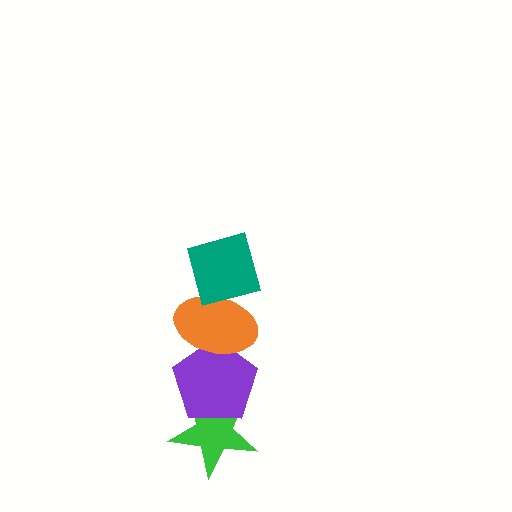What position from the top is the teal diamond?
The teal diamond is 1st from the top.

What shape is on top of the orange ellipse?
The teal diamond is on top of the orange ellipse.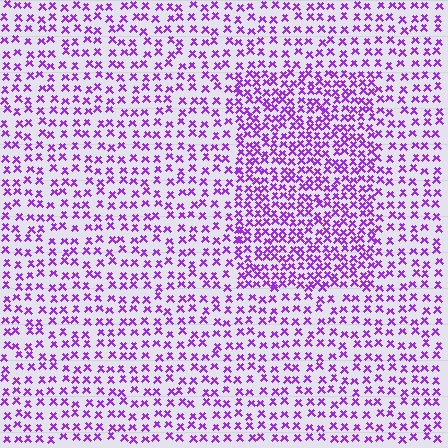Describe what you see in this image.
The image contains small purple elements arranged at two different densities. A rectangle-shaped region is visible where the elements are more densely packed than the surrounding area.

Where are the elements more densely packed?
The elements are more densely packed inside the rectangle boundary.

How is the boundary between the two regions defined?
The boundary is defined by a change in element density (approximately 1.8x ratio). All elements are the same color, size, and shape.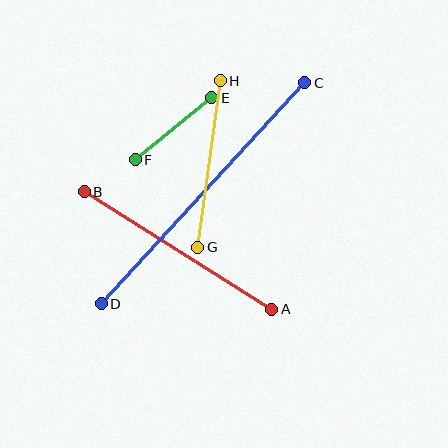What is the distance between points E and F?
The distance is approximately 98 pixels.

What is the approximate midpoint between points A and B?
The midpoint is at approximately (178, 250) pixels.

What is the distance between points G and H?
The distance is approximately 169 pixels.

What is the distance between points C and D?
The distance is approximately 301 pixels.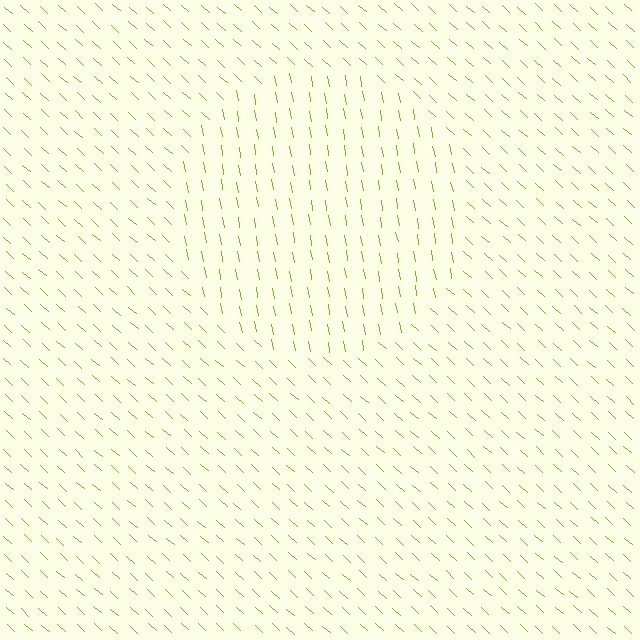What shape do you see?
I see a circle.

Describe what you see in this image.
The image is filled with small lime line segments. A circle region in the image has lines oriented differently from the surrounding lines, creating a visible texture boundary.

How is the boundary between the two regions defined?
The boundary is defined purely by a change in line orientation (approximately 37 degrees difference). All lines are the same color and thickness.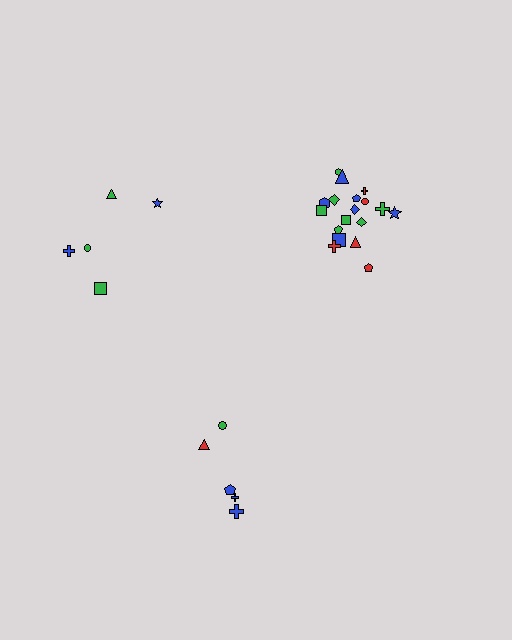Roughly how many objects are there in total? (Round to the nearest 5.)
Roughly 30 objects in total.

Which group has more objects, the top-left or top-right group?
The top-right group.